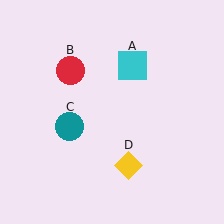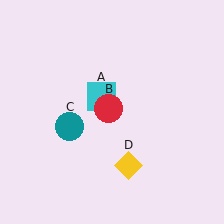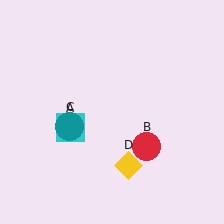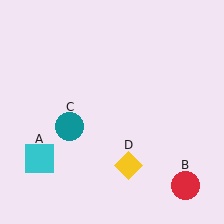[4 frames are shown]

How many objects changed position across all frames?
2 objects changed position: cyan square (object A), red circle (object B).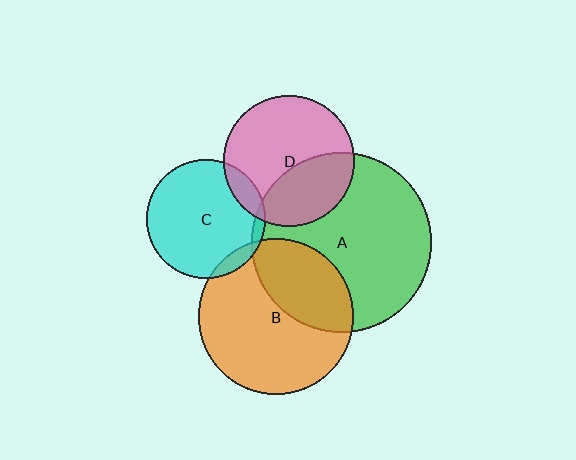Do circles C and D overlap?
Yes.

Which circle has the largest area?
Circle A (green).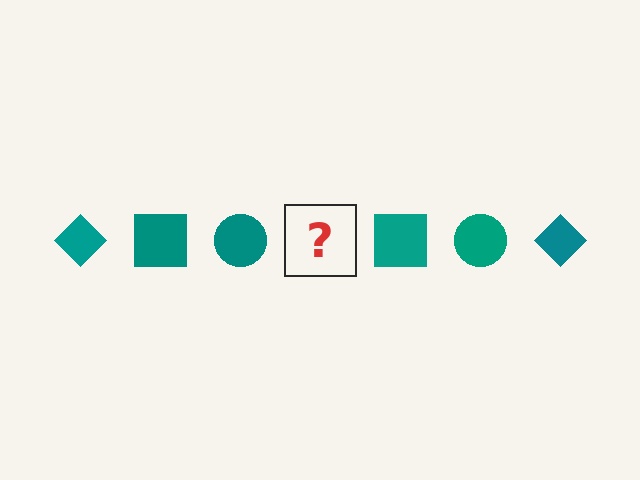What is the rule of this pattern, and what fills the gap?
The rule is that the pattern cycles through diamond, square, circle shapes in teal. The gap should be filled with a teal diamond.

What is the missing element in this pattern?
The missing element is a teal diamond.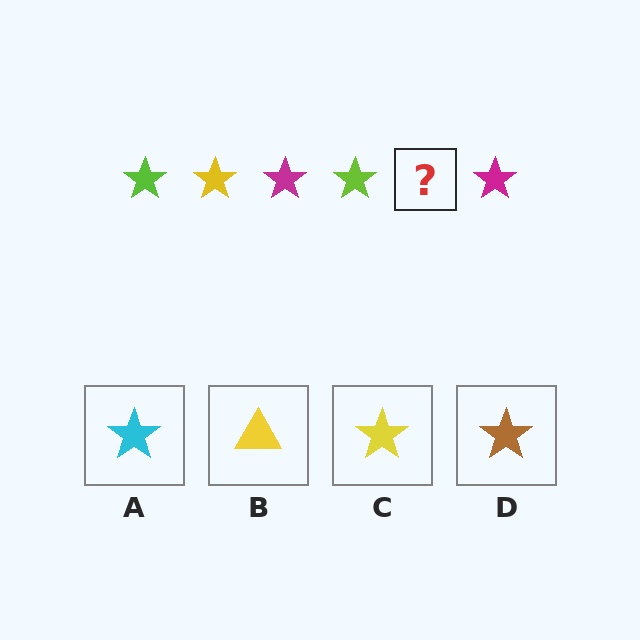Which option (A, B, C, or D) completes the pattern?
C.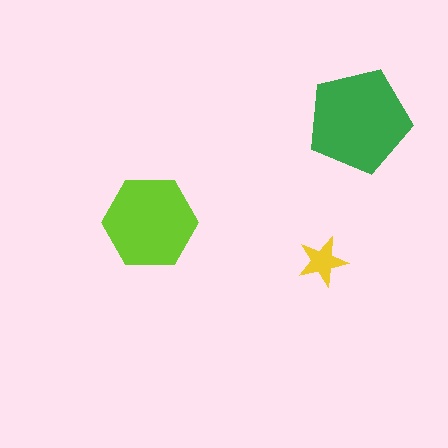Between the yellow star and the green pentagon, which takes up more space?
The green pentagon.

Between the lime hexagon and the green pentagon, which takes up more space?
The green pentagon.